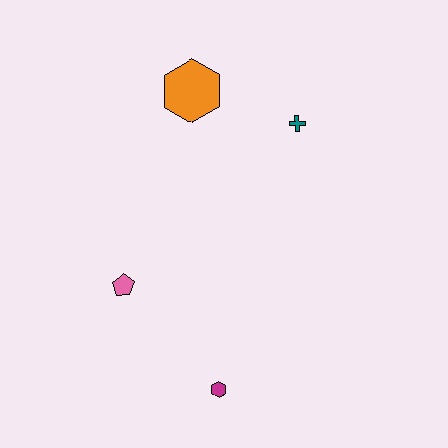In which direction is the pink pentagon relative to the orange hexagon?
The pink pentagon is below the orange hexagon.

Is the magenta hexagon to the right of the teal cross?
No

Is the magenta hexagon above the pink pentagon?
No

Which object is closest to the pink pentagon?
The magenta hexagon is closest to the pink pentagon.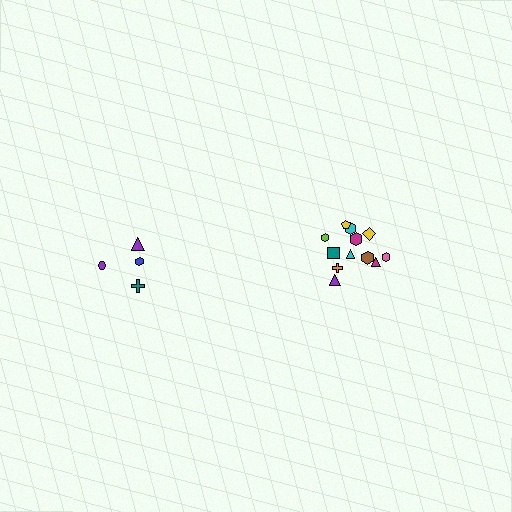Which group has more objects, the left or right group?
The right group.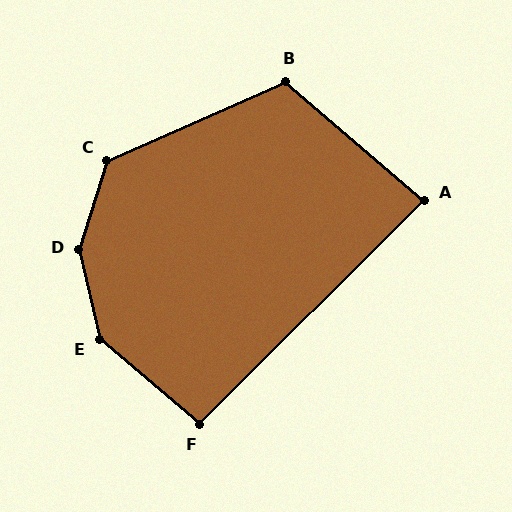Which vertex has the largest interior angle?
D, at approximately 150 degrees.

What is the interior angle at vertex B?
Approximately 115 degrees (obtuse).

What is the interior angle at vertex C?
Approximately 131 degrees (obtuse).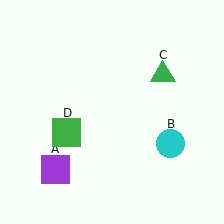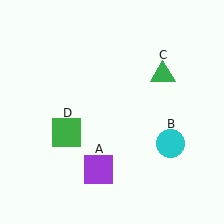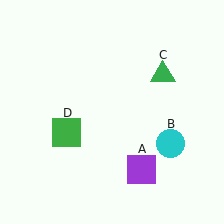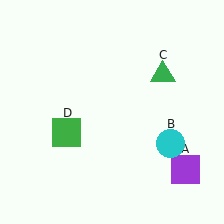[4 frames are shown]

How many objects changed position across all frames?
1 object changed position: purple square (object A).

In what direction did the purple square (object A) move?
The purple square (object A) moved right.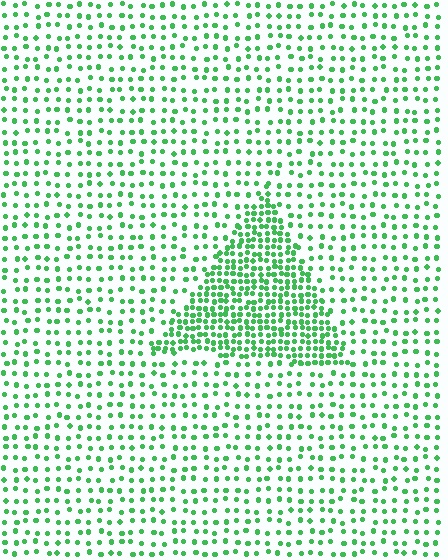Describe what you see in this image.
The image contains small green elements arranged at two different densities. A triangle-shaped region is visible where the elements are more densely packed than the surrounding area.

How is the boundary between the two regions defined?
The boundary is defined by a change in element density (approximately 2.4x ratio). All elements are the same color, size, and shape.